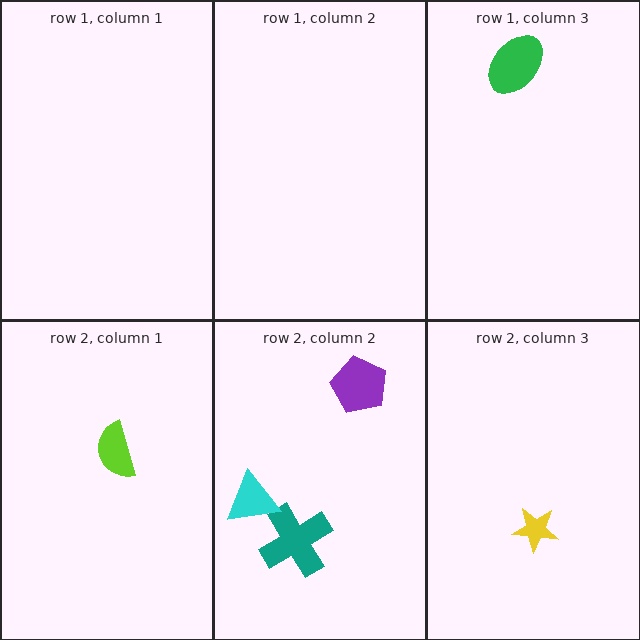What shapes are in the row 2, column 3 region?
The yellow star.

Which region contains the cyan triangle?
The row 2, column 2 region.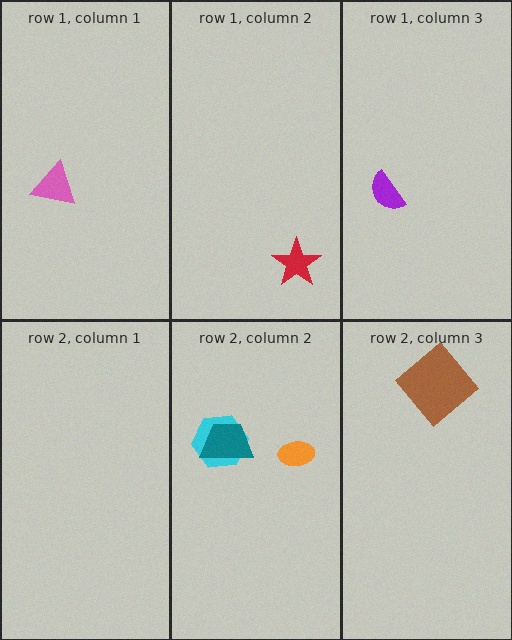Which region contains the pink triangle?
The row 1, column 1 region.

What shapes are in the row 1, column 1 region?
The pink triangle.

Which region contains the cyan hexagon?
The row 2, column 2 region.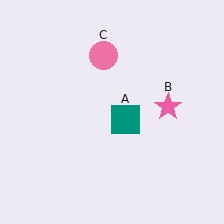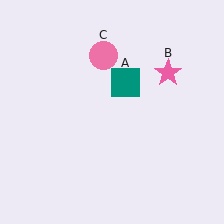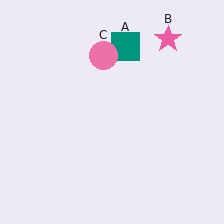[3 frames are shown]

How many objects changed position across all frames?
2 objects changed position: teal square (object A), pink star (object B).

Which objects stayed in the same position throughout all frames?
Pink circle (object C) remained stationary.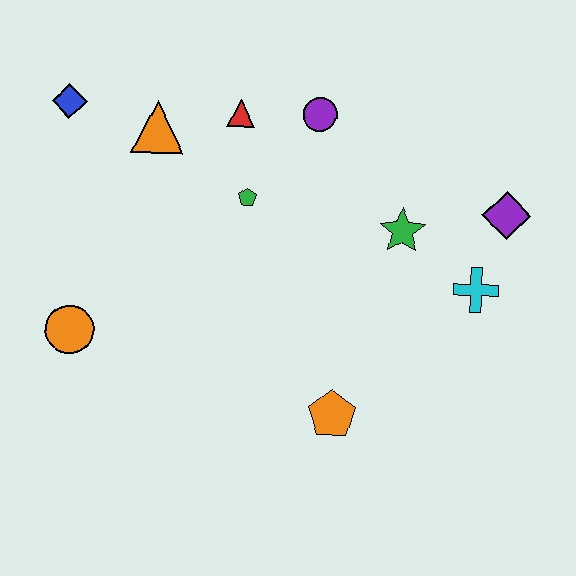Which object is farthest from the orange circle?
The purple diamond is farthest from the orange circle.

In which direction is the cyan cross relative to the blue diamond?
The cyan cross is to the right of the blue diamond.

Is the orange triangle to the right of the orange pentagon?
No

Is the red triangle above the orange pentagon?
Yes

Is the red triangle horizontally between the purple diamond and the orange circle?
Yes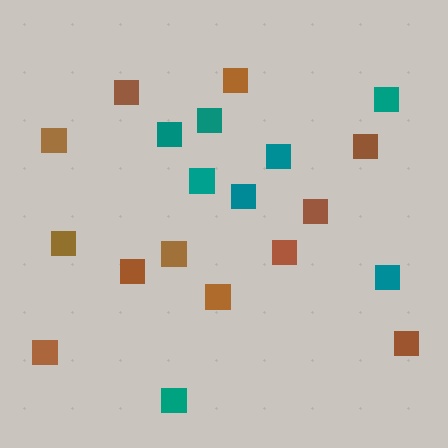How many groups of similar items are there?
There are 2 groups: one group of brown squares (12) and one group of teal squares (8).